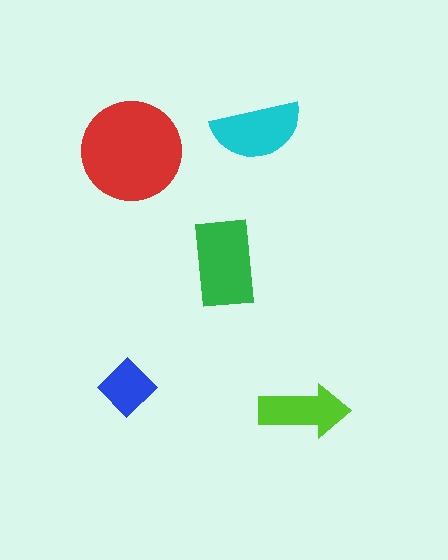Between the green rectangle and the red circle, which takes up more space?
The red circle.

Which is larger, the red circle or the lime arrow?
The red circle.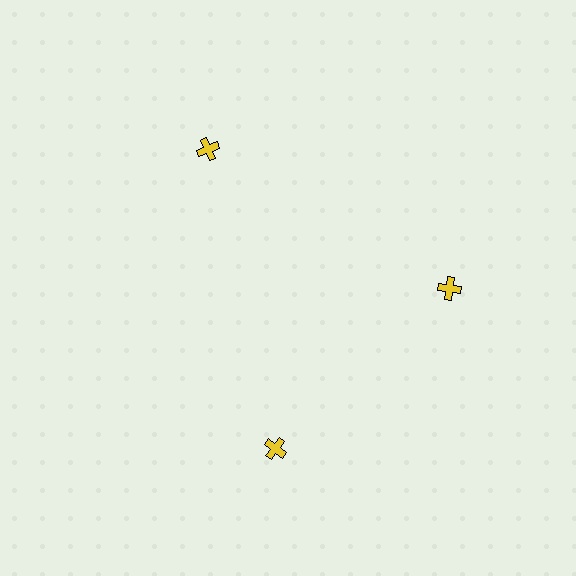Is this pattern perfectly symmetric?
No. The 3 yellow crosses are arranged in a ring, but one element near the 7 o'clock position is rotated out of alignment along the ring, breaking the 3-fold rotational symmetry.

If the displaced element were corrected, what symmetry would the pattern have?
It would have 3-fold rotational symmetry — the pattern would map onto itself every 120 degrees.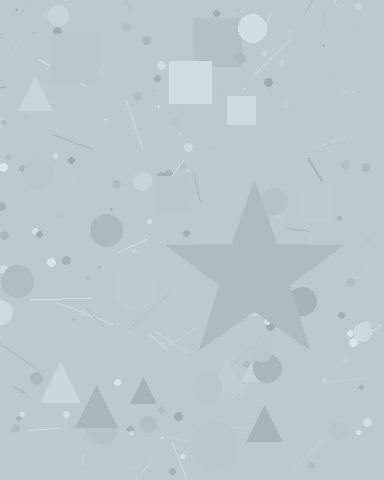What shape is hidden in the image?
A star is hidden in the image.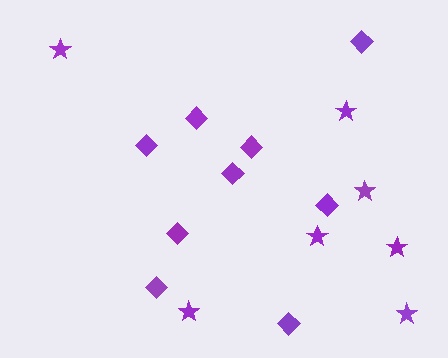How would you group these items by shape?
There are 2 groups: one group of diamonds (9) and one group of stars (7).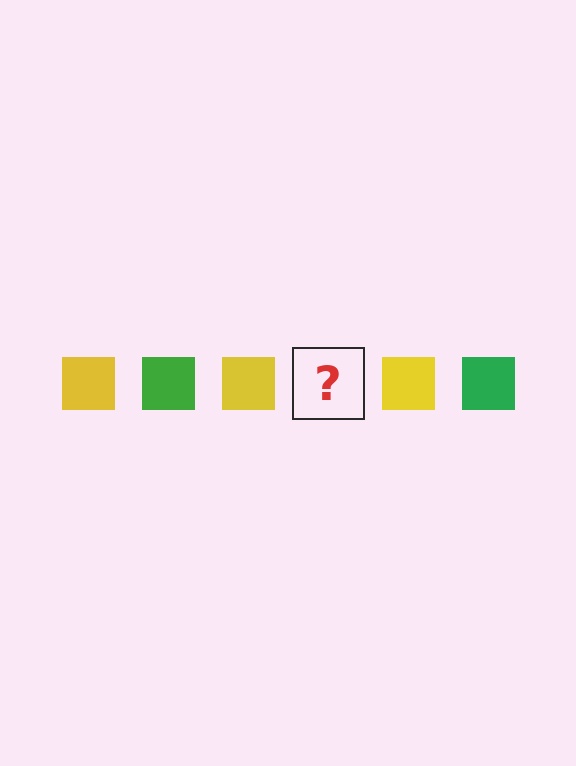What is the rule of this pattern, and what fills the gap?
The rule is that the pattern cycles through yellow, green squares. The gap should be filled with a green square.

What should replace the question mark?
The question mark should be replaced with a green square.